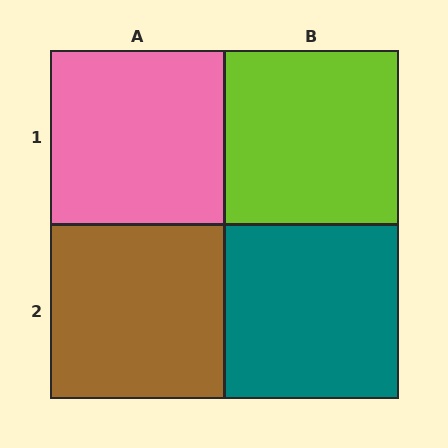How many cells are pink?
1 cell is pink.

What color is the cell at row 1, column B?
Lime.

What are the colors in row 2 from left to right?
Brown, teal.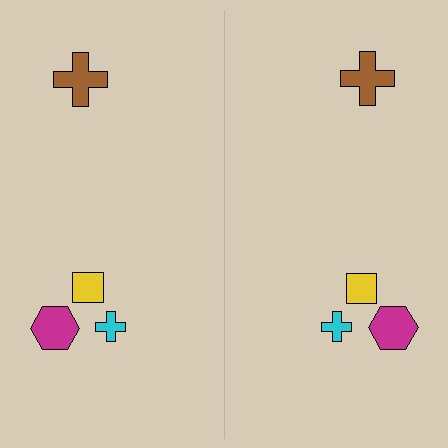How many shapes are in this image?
There are 8 shapes in this image.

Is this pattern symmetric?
Yes, this pattern has bilateral (reflection) symmetry.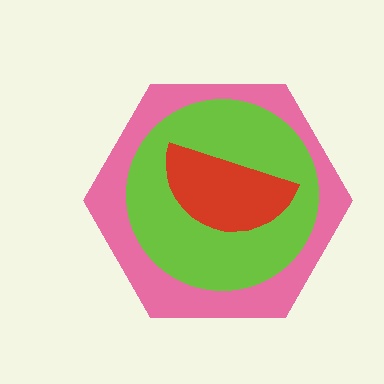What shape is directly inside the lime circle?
The red semicircle.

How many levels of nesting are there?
3.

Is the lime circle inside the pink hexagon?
Yes.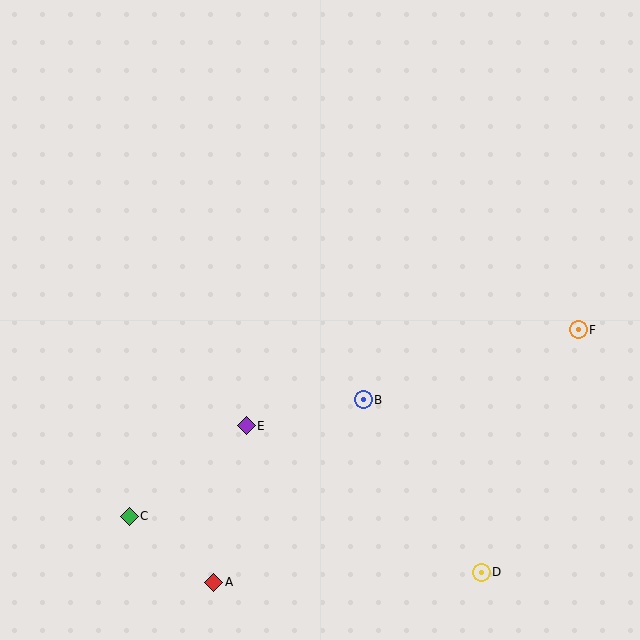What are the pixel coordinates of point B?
Point B is at (363, 400).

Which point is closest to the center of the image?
Point B at (363, 400) is closest to the center.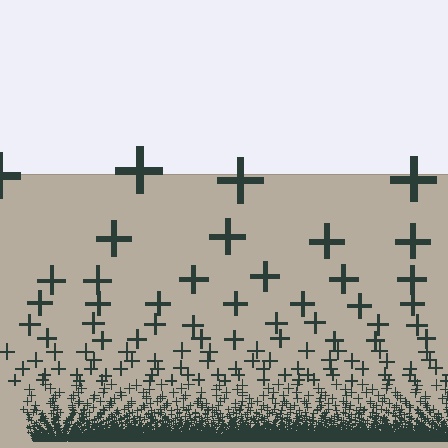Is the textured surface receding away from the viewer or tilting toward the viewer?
The surface appears to tilt toward the viewer. Texture elements get larger and sparser toward the top.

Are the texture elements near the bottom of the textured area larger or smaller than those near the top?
Smaller. The gradient is inverted — elements near the bottom are smaller and denser.